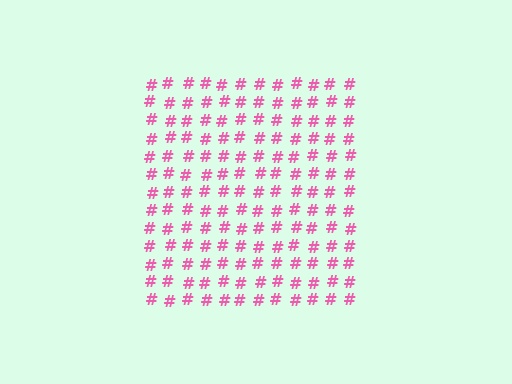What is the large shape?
The large shape is a square.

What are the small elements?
The small elements are hash symbols.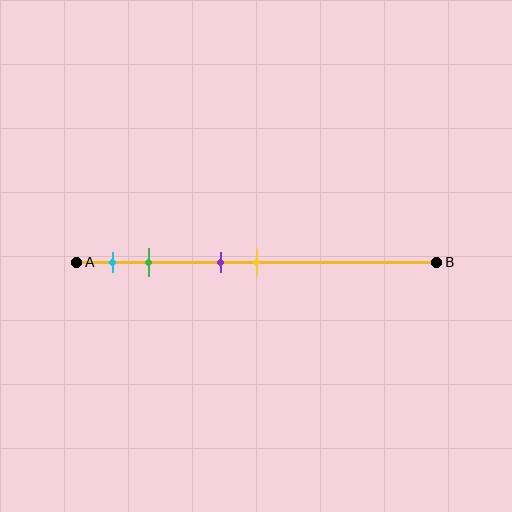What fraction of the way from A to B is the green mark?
The green mark is approximately 20% (0.2) of the way from A to B.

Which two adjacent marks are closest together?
The purple and yellow marks are the closest adjacent pair.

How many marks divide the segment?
There are 4 marks dividing the segment.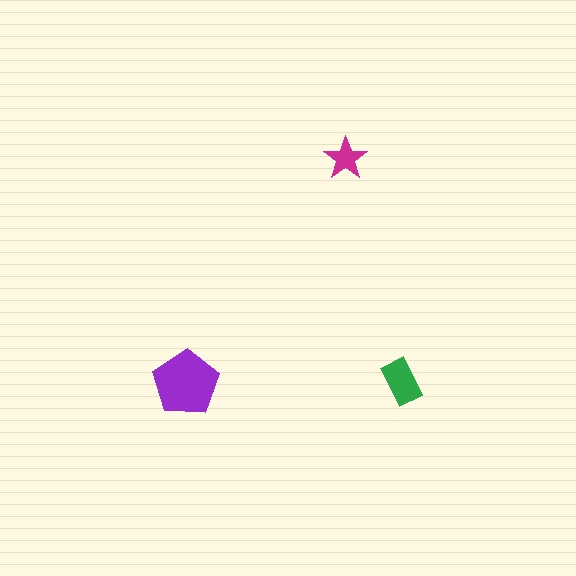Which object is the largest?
The purple pentagon.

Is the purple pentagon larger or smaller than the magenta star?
Larger.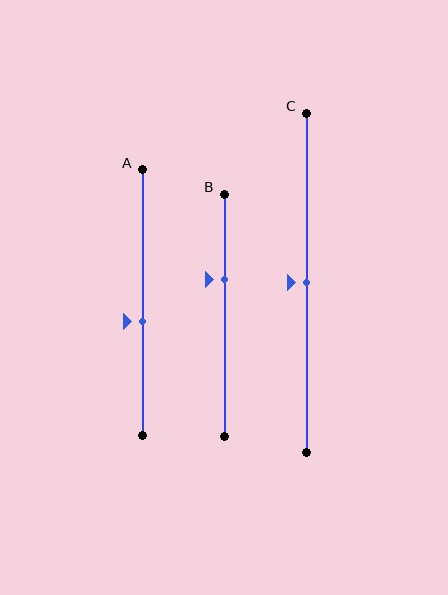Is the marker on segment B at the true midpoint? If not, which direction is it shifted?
No, the marker on segment B is shifted upward by about 15% of the segment length.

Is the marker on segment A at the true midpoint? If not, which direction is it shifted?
No, the marker on segment A is shifted downward by about 7% of the segment length.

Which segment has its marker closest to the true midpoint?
Segment C has its marker closest to the true midpoint.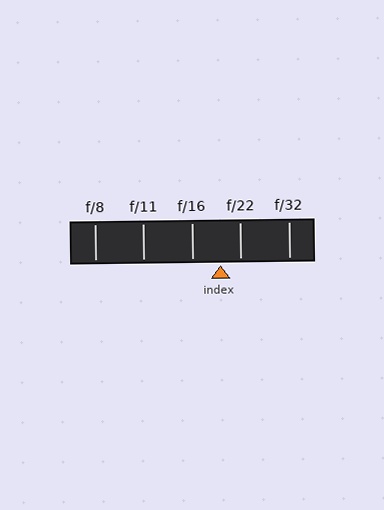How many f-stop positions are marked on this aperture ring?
There are 5 f-stop positions marked.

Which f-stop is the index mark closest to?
The index mark is closest to f/22.